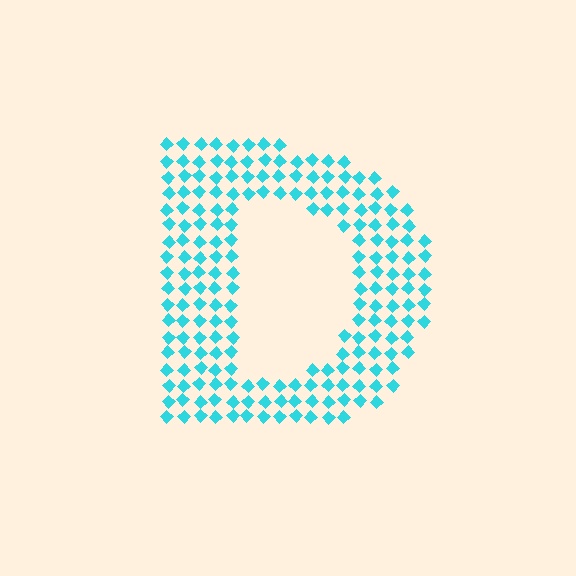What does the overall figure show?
The overall figure shows the letter D.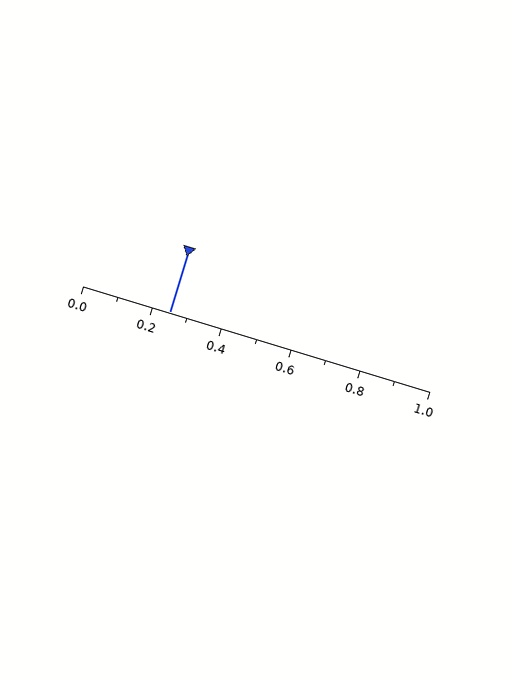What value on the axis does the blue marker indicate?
The marker indicates approximately 0.25.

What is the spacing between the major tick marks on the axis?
The major ticks are spaced 0.2 apart.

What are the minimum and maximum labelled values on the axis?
The axis runs from 0.0 to 1.0.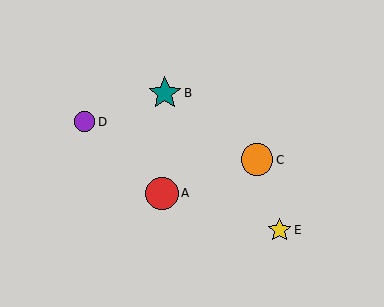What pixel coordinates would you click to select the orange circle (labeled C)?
Click at (257, 160) to select the orange circle C.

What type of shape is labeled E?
Shape E is a yellow star.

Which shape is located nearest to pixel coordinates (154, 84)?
The teal star (labeled B) at (165, 93) is nearest to that location.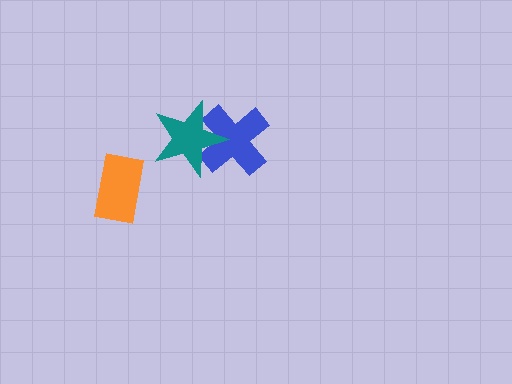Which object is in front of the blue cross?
The teal star is in front of the blue cross.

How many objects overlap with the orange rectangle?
0 objects overlap with the orange rectangle.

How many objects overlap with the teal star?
1 object overlaps with the teal star.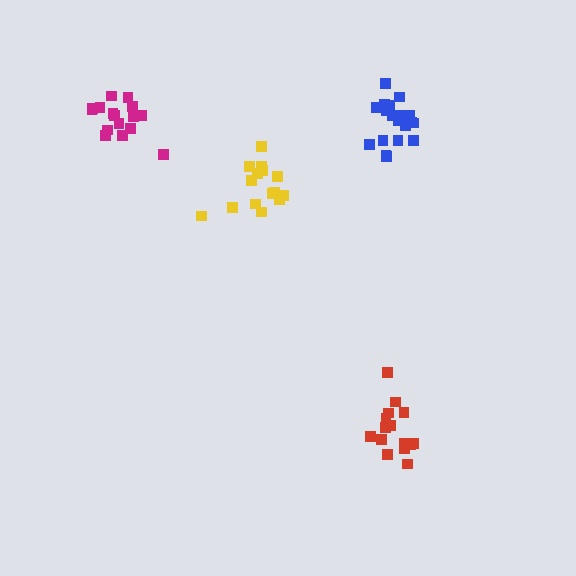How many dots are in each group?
Group 1: 15 dots, Group 2: 16 dots, Group 3: 15 dots, Group 4: 20 dots (66 total).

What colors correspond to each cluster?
The clusters are colored: yellow, magenta, red, blue.